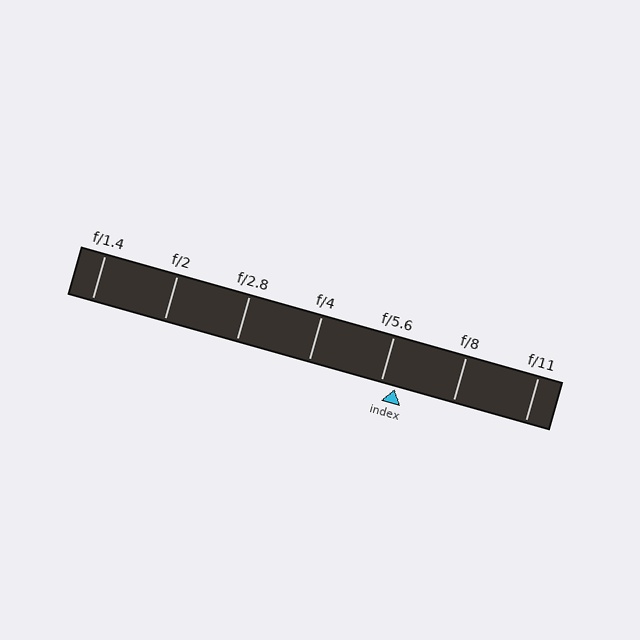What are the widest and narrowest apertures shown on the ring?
The widest aperture shown is f/1.4 and the narrowest is f/11.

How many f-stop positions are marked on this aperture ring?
There are 7 f-stop positions marked.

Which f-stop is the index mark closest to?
The index mark is closest to f/5.6.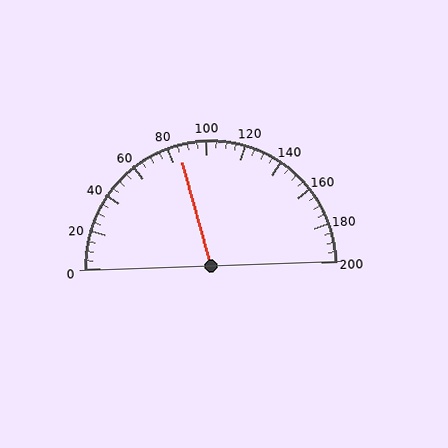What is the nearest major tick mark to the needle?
The nearest major tick mark is 80.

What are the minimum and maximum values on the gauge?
The gauge ranges from 0 to 200.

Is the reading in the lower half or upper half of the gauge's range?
The reading is in the lower half of the range (0 to 200).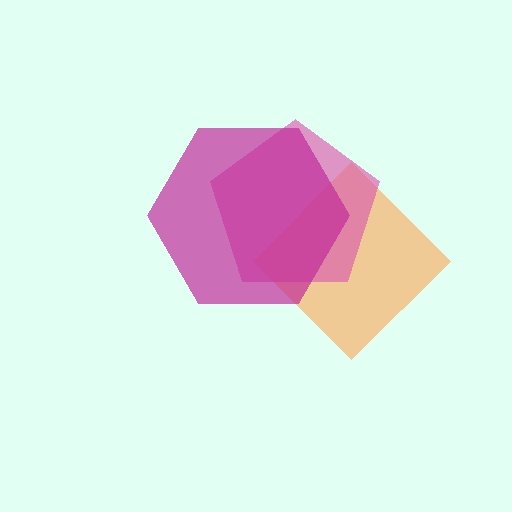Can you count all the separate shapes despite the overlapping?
Yes, there are 3 separate shapes.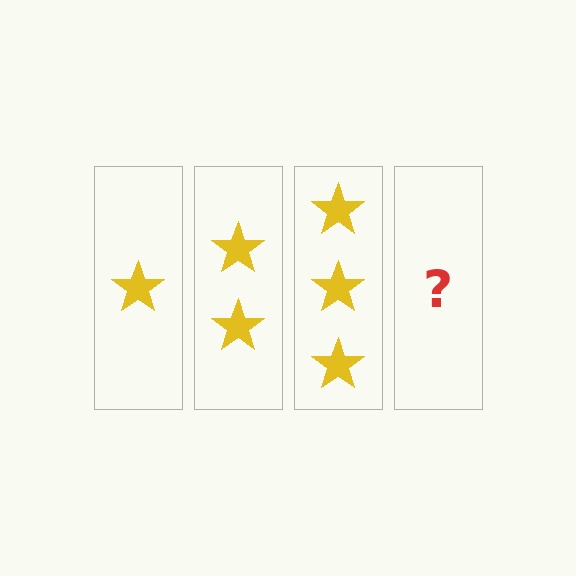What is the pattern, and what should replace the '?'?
The pattern is that each step adds one more star. The '?' should be 4 stars.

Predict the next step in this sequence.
The next step is 4 stars.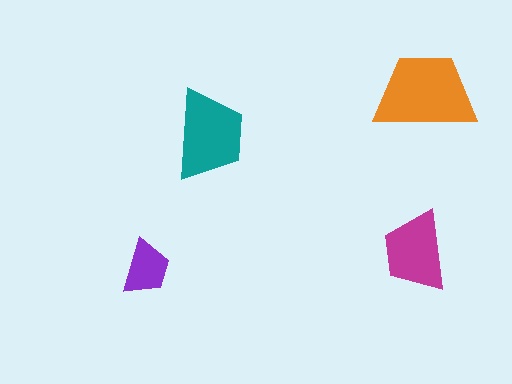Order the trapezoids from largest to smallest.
the orange one, the teal one, the magenta one, the purple one.